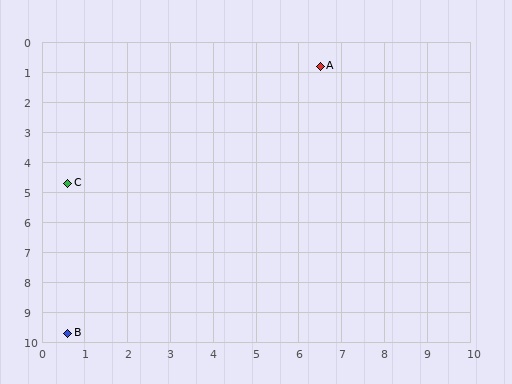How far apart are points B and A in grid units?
Points B and A are about 10.7 grid units apart.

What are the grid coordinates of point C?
Point C is at approximately (0.6, 4.7).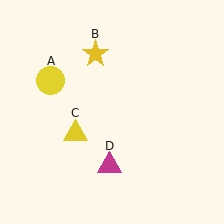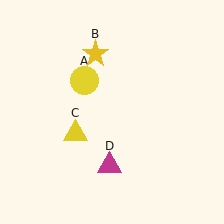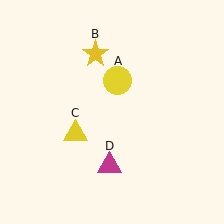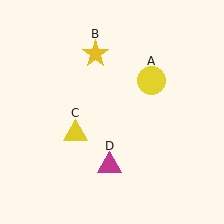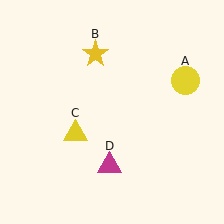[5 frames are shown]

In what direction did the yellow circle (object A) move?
The yellow circle (object A) moved right.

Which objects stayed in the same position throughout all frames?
Yellow star (object B) and yellow triangle (object C) and magenta triangle (object D) remained stationary.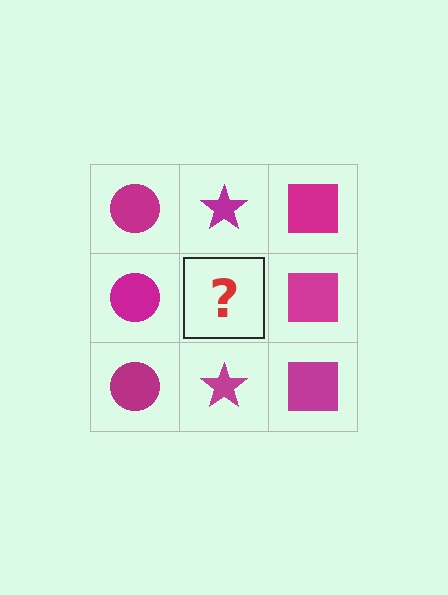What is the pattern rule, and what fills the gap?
The rule is that each column has a consistent shape. The gap should be filled with a magenta star.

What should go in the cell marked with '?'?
The missing cell should contain a magenta star.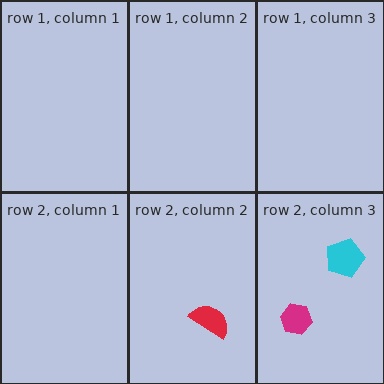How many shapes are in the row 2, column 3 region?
2.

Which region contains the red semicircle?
The row 2, column 2 region.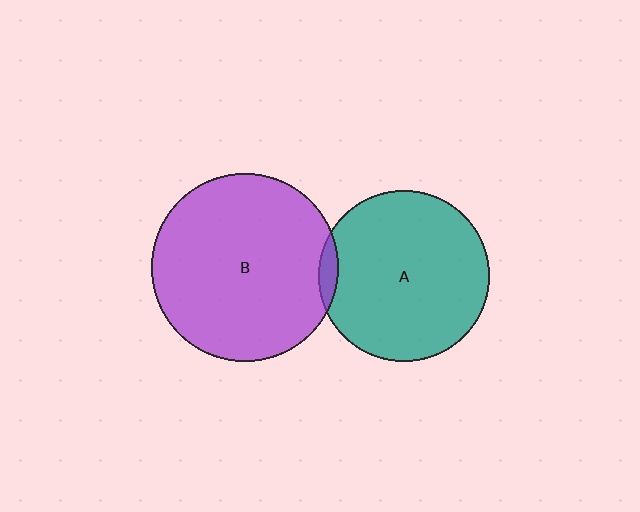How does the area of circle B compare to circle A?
Approximately 1.2 times.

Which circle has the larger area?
Circle B (purple).